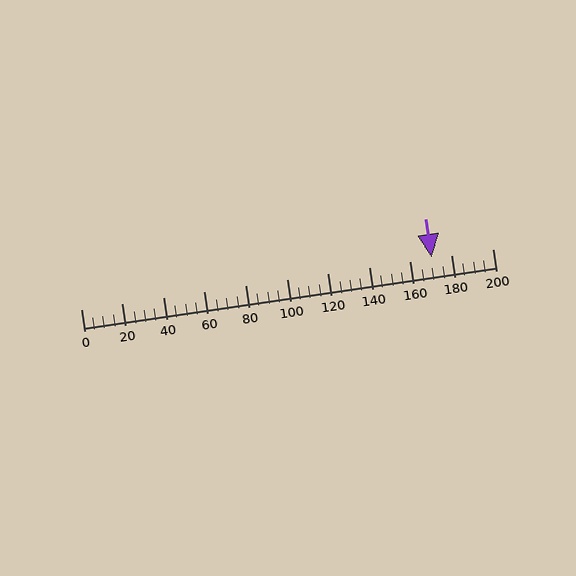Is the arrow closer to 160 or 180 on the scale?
The arrow is closer to 180.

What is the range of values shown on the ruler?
The ruler shows values from 0 to 200.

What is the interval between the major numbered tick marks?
The major tick marks are spaced 20 units apart.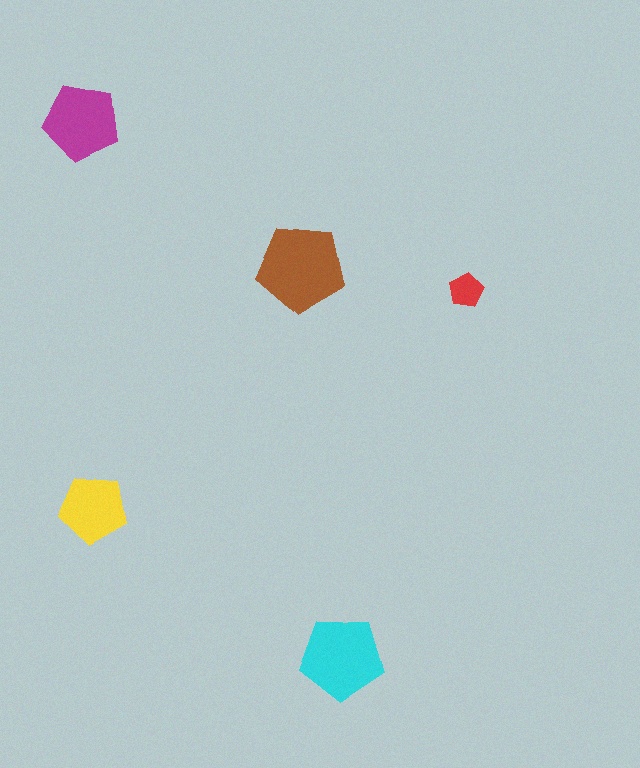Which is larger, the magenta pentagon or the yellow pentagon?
The magenta one.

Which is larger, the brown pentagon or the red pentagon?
The brown one.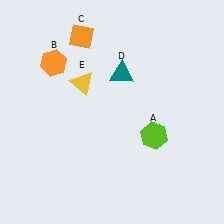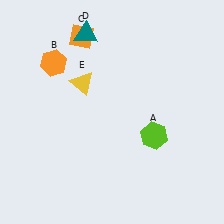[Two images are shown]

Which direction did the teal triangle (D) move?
The teal triangle (D) moved up.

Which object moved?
The teal triangle (D) moved up.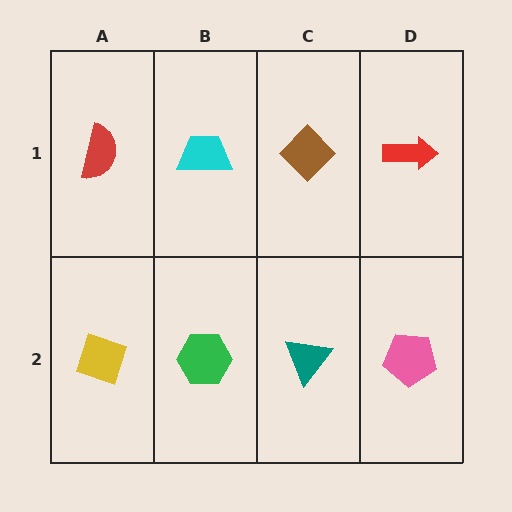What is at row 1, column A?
A red semicircle.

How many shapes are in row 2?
4 shapes.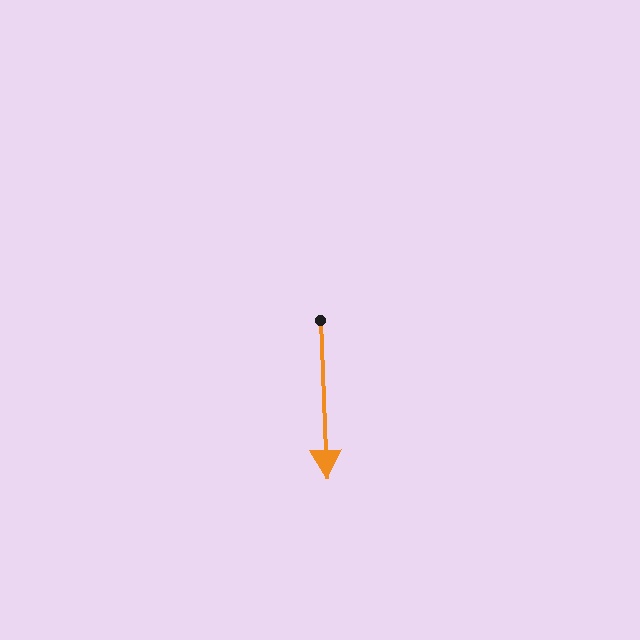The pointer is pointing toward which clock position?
Roughly 6 o'clock.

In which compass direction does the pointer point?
South.